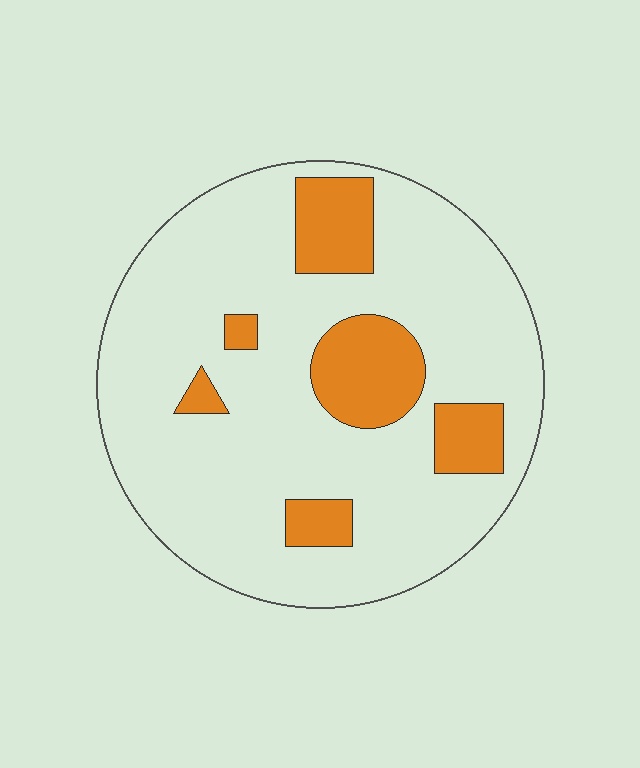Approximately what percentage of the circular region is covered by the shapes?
Approximately 20%.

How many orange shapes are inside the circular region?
6.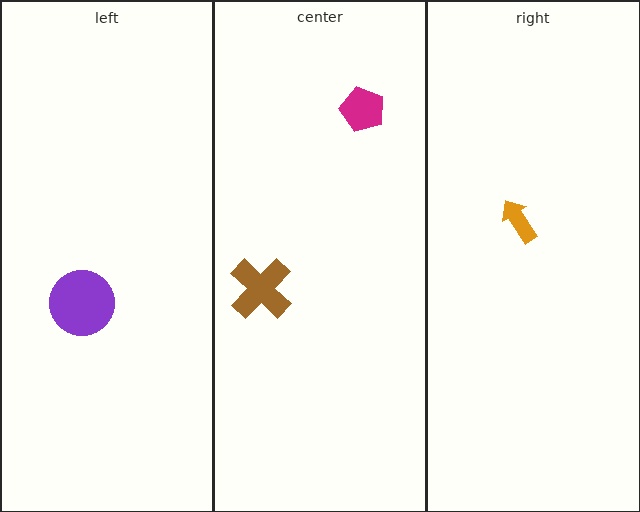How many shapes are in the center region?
2.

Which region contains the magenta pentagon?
The center region.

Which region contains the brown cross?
The center region.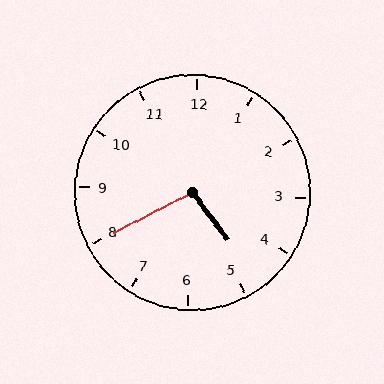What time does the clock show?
4:40.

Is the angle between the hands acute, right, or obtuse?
It is obtuse.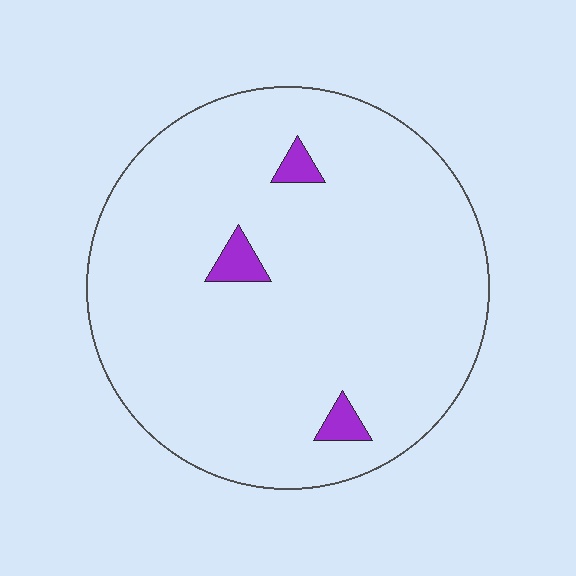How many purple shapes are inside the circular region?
3.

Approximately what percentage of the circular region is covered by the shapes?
Approximately 5%.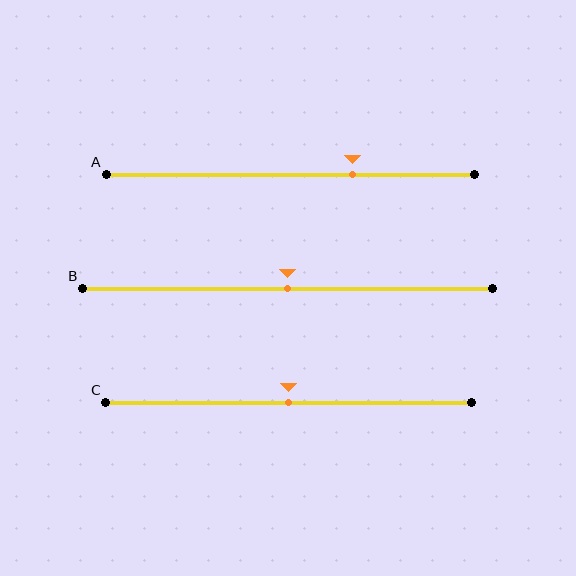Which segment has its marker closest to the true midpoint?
Segment B has its marker closest to the true midpoint.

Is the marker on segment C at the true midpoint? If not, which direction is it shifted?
Yes, the marker on segment C is at the true midpoint.